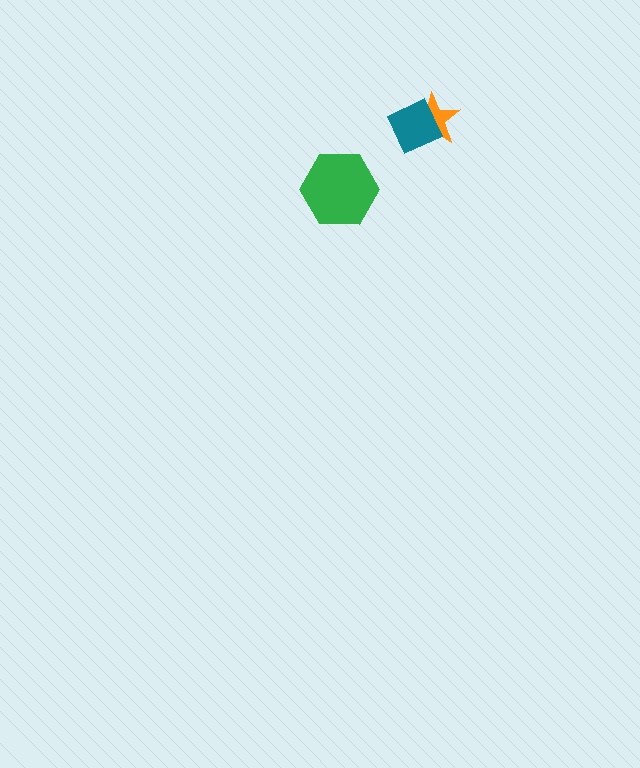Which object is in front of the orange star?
The teal diamond is in front of the orange star.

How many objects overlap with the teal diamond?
1 object overlaps with the teal diamond.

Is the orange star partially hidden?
Yes, it is partially covered by another shape.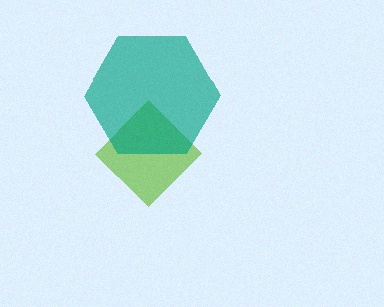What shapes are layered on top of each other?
The layered shapes are: a lime diamond, a teal hexagon.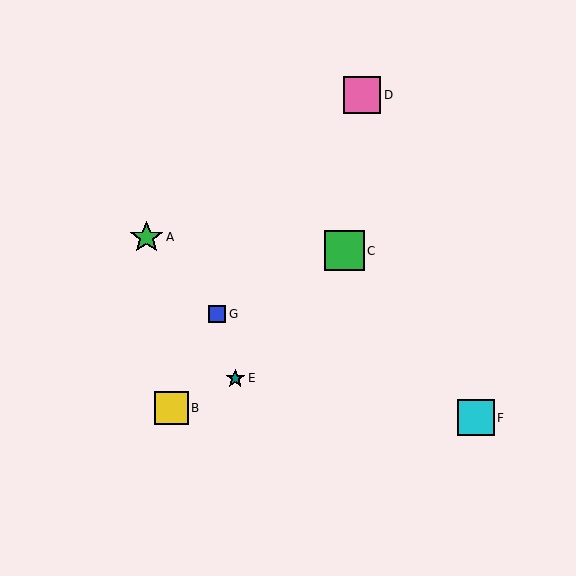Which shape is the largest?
The green square (labeled C) is the largest.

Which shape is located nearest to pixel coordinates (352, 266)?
The green square (labeled C) at (344, 251) is nearest to that location.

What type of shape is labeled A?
Shape A is a green star.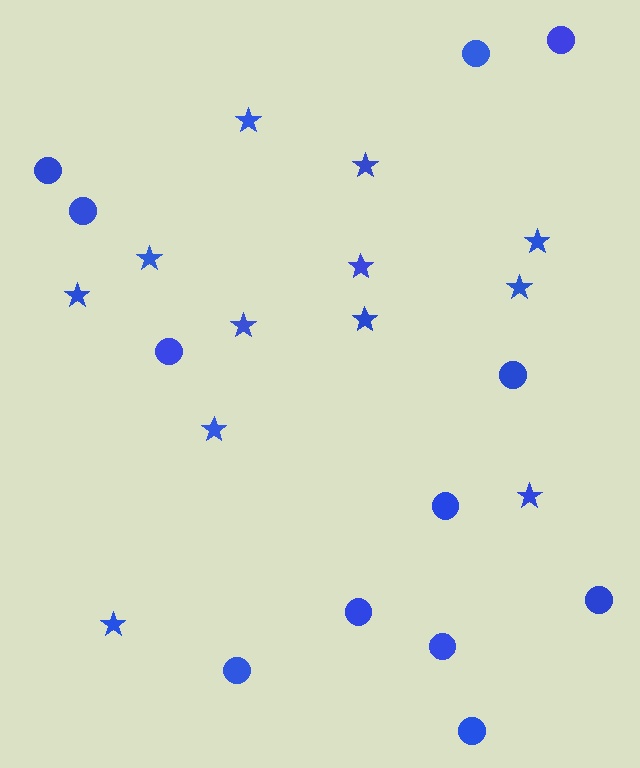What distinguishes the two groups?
There are 2 groups: one group of circles (12) and one group of stars (12).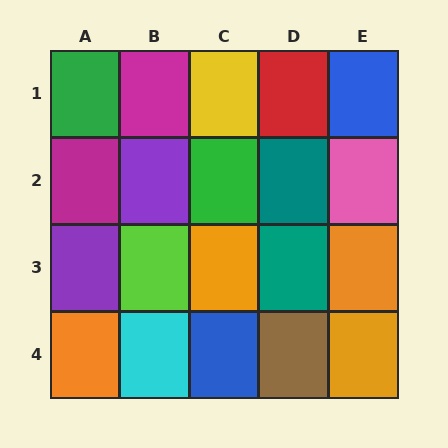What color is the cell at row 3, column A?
Purple.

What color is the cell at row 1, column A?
Green.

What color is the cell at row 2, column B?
Purple.